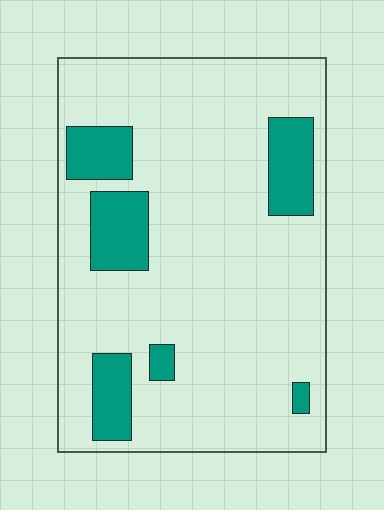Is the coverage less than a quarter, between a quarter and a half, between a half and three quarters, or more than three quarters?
Less than a quarter.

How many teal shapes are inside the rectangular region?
6.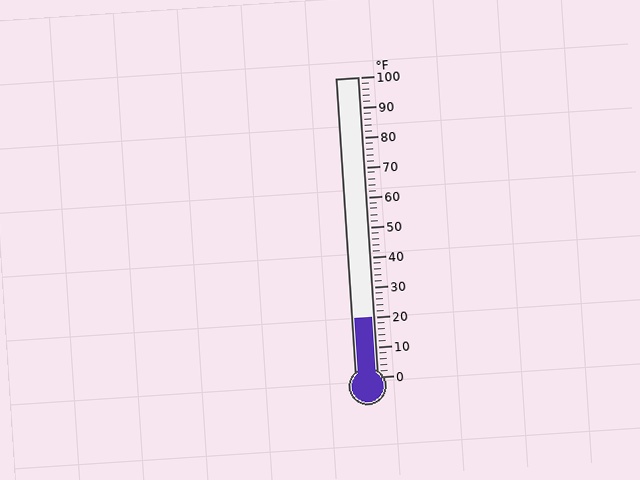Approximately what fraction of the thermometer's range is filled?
The thermometer is filled to approximately 20% of its range.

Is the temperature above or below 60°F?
The temperature is below 60°F.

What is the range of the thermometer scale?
The thermometer scale ranges from 0°F to 100°F.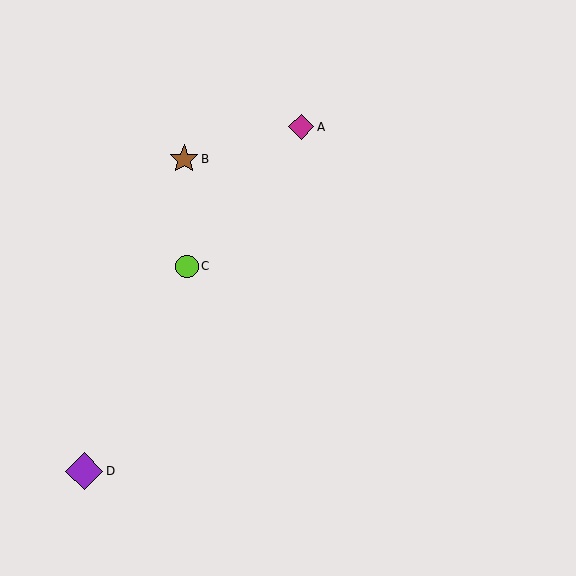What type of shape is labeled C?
Shape C is a lime circle.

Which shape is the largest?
The purple diamond (labeled D) is the largest.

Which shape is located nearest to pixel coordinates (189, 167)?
The brown star (labeled B) at (184, 159) is nearest to that location.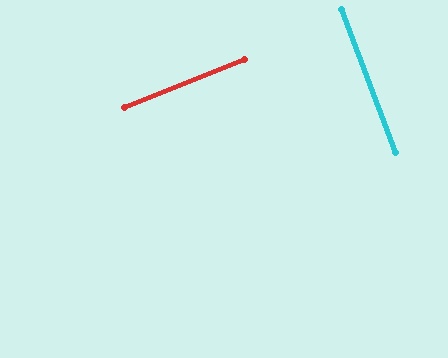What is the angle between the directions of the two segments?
Approximately 89 degrees.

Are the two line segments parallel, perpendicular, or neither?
Perpendicular — they meet at approximately 89°.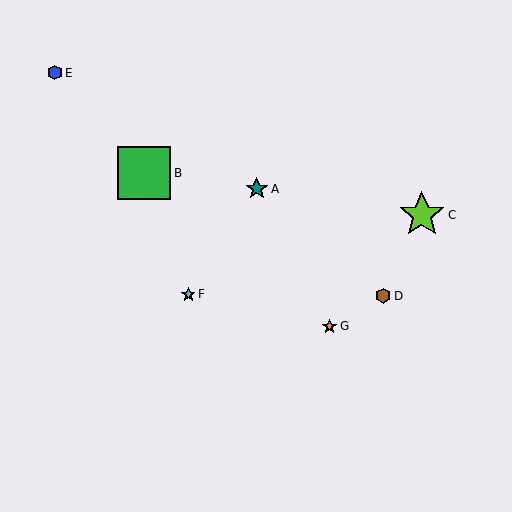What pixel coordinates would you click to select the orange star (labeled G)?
Click at (329, 326) to select the orange star G.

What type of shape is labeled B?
Shape B is a green square.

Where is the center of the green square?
The center of the green square is at (144, 173).